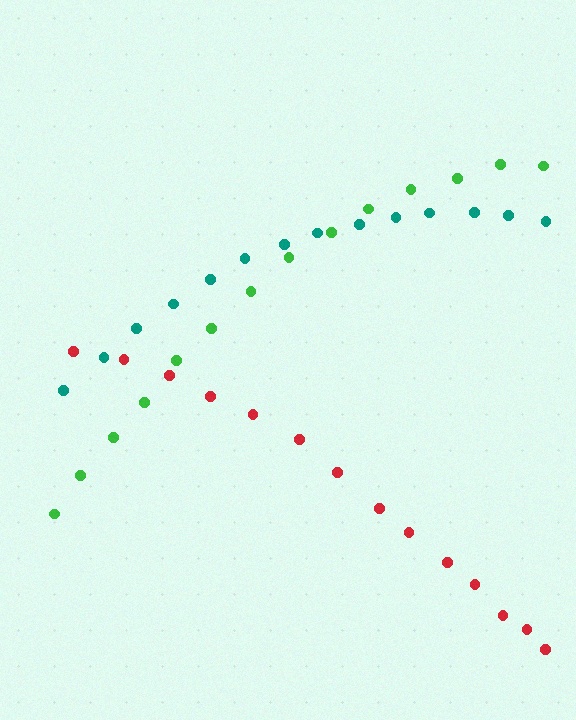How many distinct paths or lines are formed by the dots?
There are 3 distinct paths.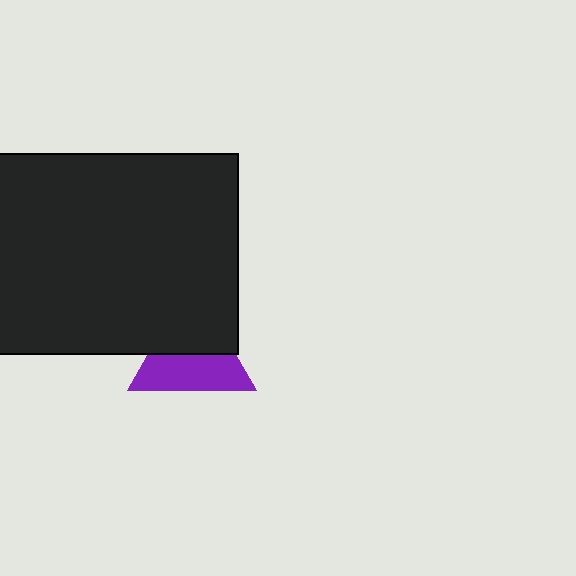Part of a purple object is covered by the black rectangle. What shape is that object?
It is a triangle.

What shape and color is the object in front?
The object in front is a black rectangle.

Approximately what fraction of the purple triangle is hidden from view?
Roughly 47% of the purple triangle is hidden behind the black rectangle.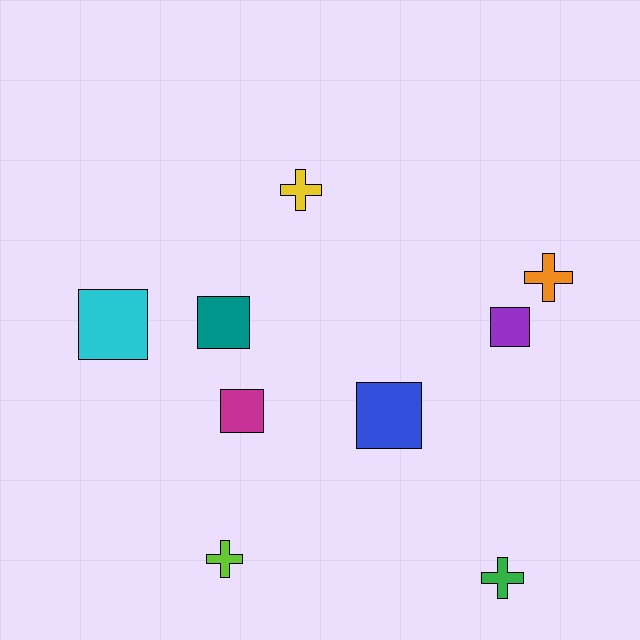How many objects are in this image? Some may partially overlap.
There are 9 objects.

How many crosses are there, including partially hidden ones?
There are 4 crosses.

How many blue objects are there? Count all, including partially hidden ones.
There is 1 blue object.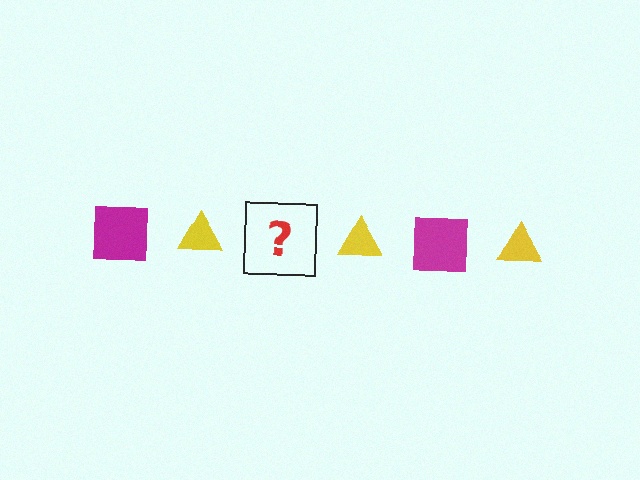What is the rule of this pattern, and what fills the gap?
The rule is that the pattern alternates between magenta square and yellow triangle. The gap should be filled with a magenta square.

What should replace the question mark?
The question mark should be replaced with a magenta square.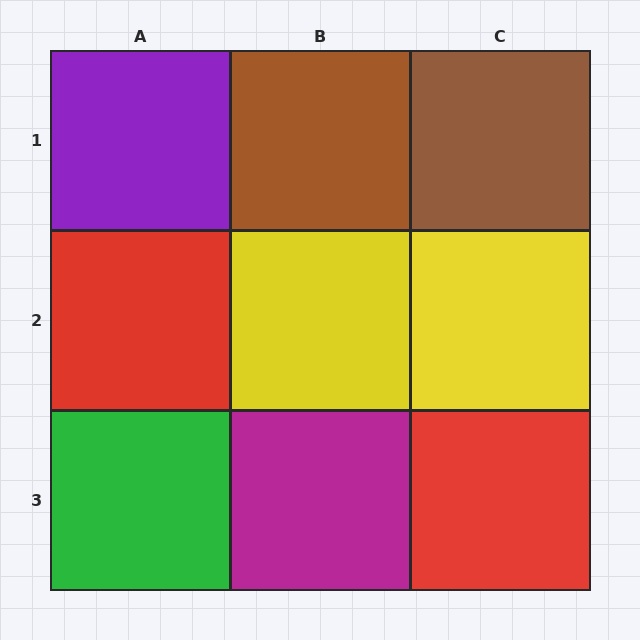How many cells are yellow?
2 cells are yellow.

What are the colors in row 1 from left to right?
Purple, brown, brown.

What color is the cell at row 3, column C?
Red.